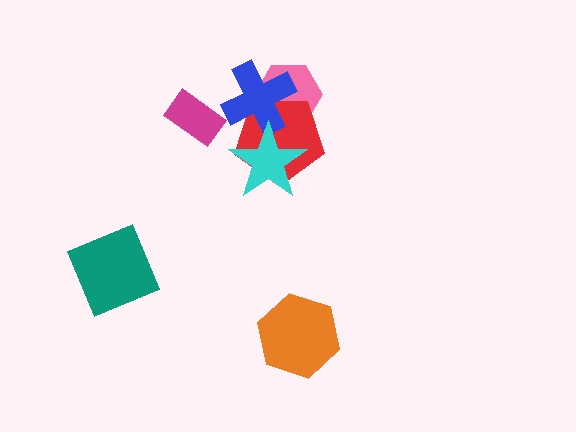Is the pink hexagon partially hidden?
Yes, it is partially covered by another shape.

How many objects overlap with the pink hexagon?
2 objects overlap with the pink hexagon.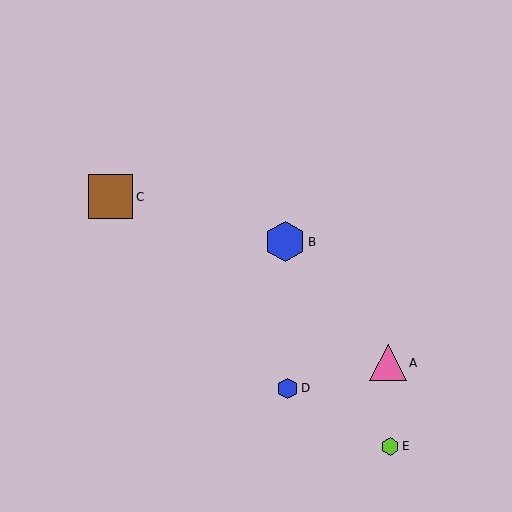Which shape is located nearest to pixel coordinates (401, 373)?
The pink triangle (labeled A) at (388, 363) is nearest to that location.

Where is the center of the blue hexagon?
The center of the blue hexagon is at (287, 388).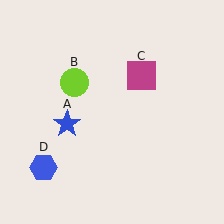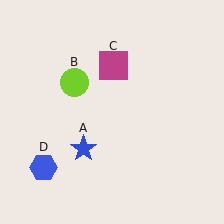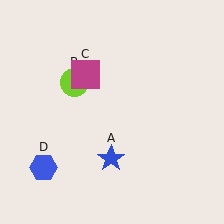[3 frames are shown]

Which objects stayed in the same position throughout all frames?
Lime circle (object B) and blue hexagon (object D) remained stationary.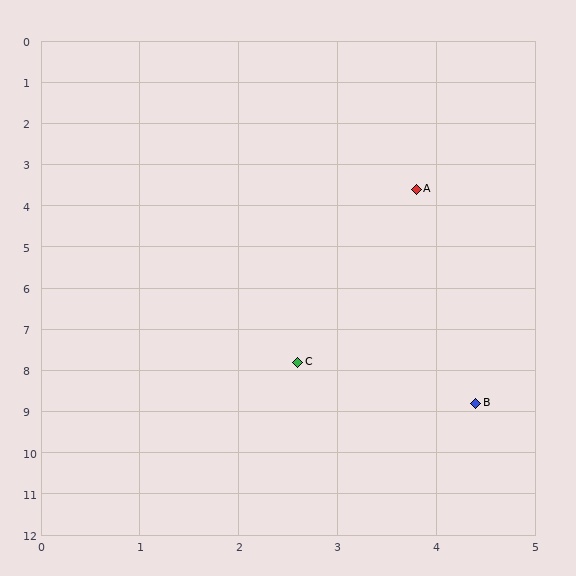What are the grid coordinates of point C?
Point C is at approximately (2.6, 7.8).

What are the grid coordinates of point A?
Point A is at approximately (3.8, 3.6).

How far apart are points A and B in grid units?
Points A and B are about 5.2 grid units apart.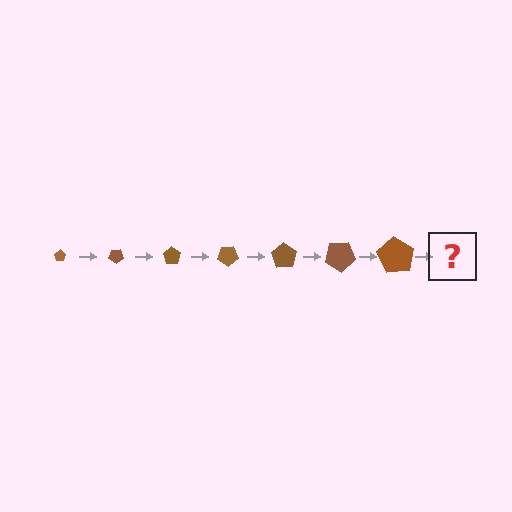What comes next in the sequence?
The next element should be a pentagon, larger than the previous one and rotated 245 degrees from the start.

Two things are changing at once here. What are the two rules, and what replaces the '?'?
The two rules are that the pentagon grows larger each step and it rotates 35 degrees each step. The '?' should be a pentagon, larger than the previous one and rotated 245 degrees from the start.